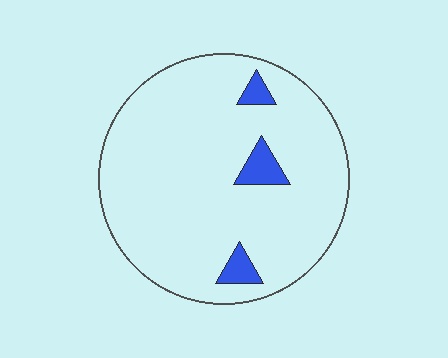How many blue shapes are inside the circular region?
3.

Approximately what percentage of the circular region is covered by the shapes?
Approximately 5%.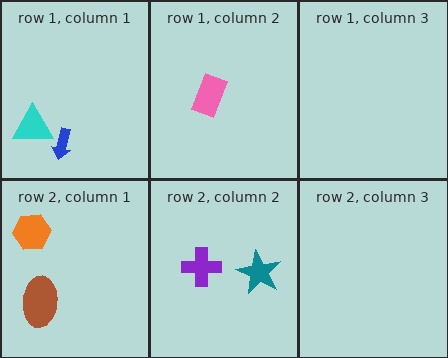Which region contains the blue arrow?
The row 1, column 1 region.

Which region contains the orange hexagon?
The row 2, column 1 region.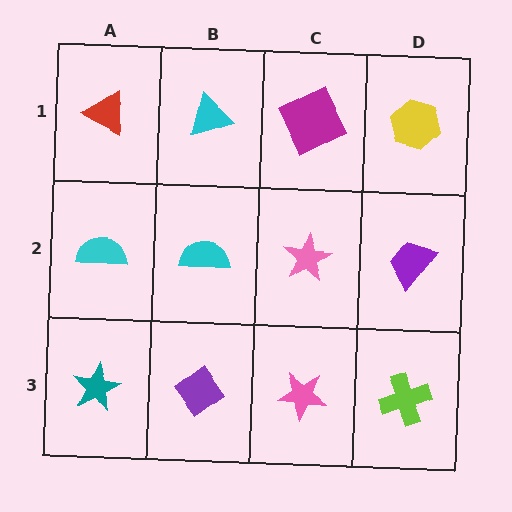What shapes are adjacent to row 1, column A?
A cyan semicircle (row 2, column A), a cyan triangle (row 1, column B).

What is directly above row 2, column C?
A magenta square.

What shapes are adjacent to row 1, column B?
A cyan semicircle (row 2, column B), a red triangle (row 1, column A), a magenta square (row 1, column C).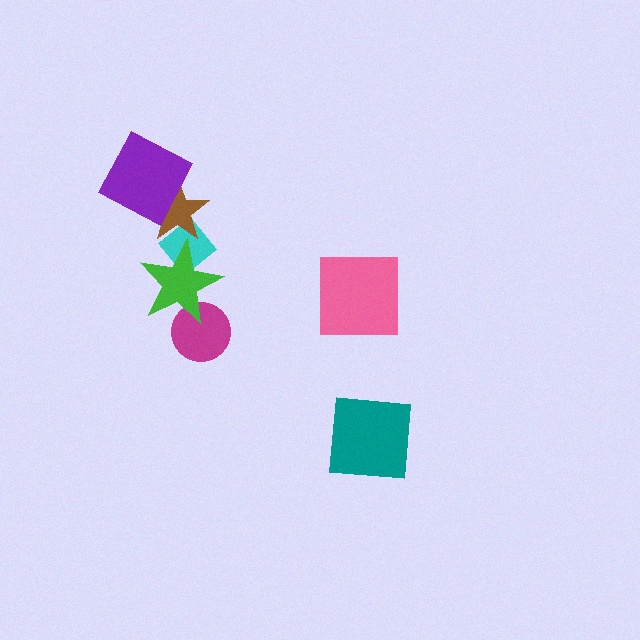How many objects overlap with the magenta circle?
1 object overlaps with the magenta circle.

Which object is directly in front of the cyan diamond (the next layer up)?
The green star is directly in front of the cyan diamond.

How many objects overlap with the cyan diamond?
2 objects overlap with the cyan diamond.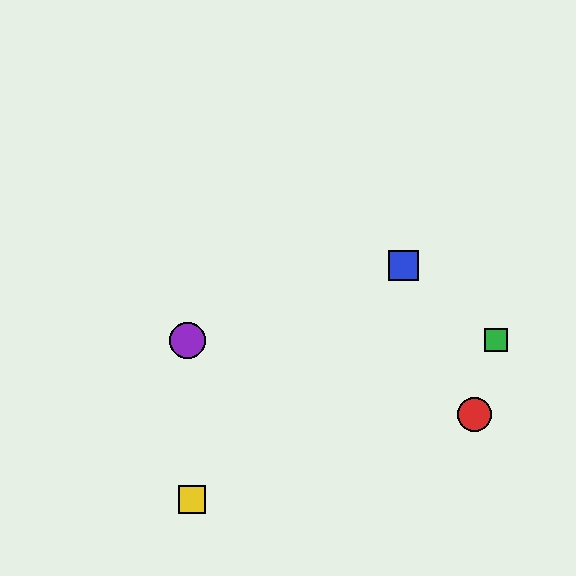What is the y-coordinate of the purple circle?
The purple circle is at y≈340.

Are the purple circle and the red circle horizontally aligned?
No, the purple circle is at y≈340 and the red circle is at y≈414.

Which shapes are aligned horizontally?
The green square, the purple circle are aligned horizontally.